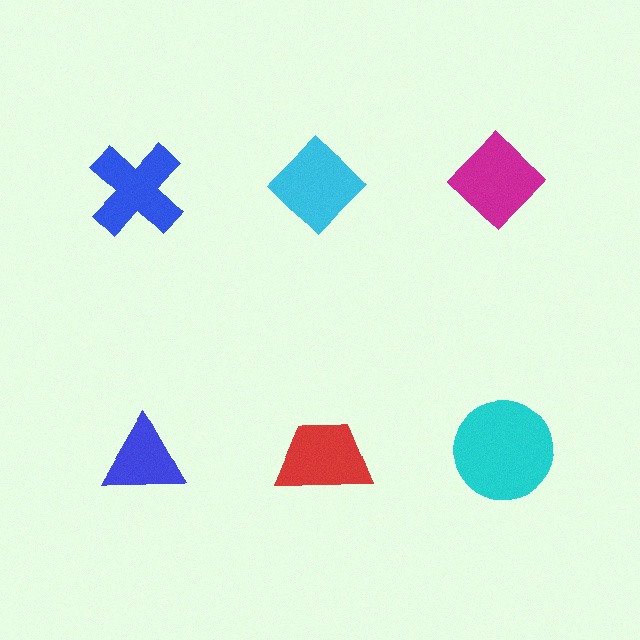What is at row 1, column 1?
A blue cross.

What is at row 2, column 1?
A blue triangle.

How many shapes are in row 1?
3 shapes.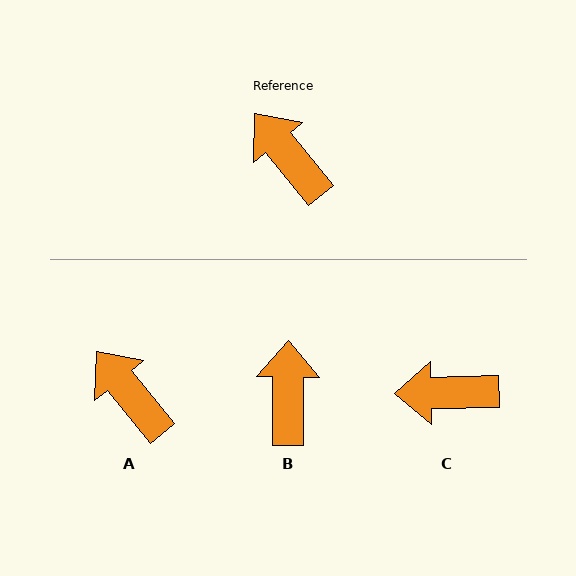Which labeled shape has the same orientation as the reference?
A.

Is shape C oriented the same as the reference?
No, it is off by about 52 degrees.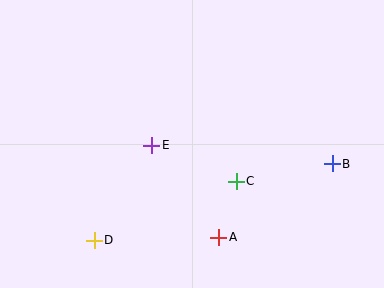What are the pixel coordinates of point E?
Point E is at (152, 145).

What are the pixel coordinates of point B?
Point B is at (332, 164).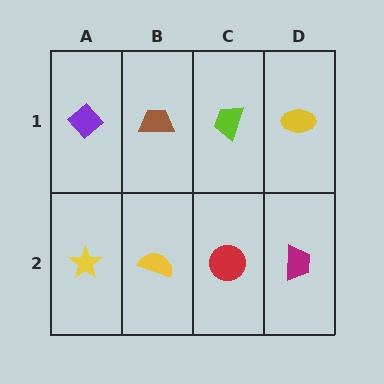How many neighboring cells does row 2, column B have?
3.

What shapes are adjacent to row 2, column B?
A brown trapezoid (row 1, column B), a yellow star (row 2, column A), a red circle (row 2, column C).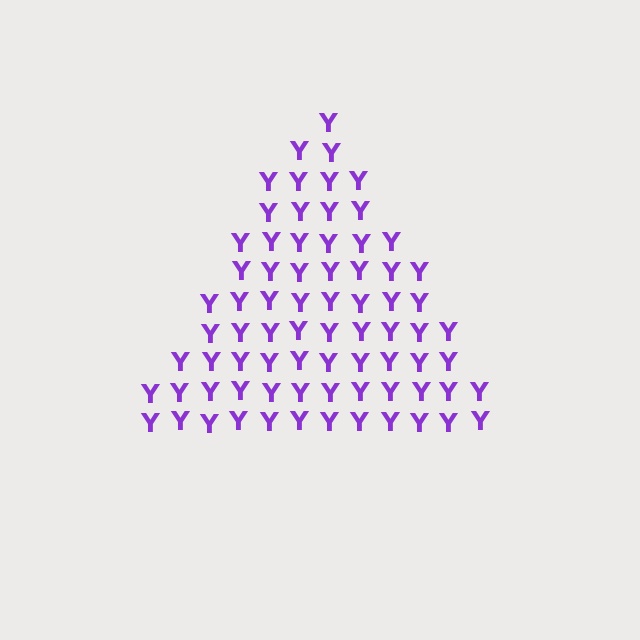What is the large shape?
The large shape is a triangle.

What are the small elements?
The small elements are letter Y's.